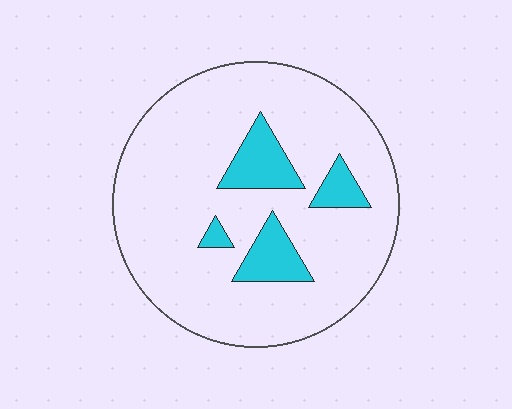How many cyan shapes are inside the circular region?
4.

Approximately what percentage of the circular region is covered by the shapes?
Approximately 15%.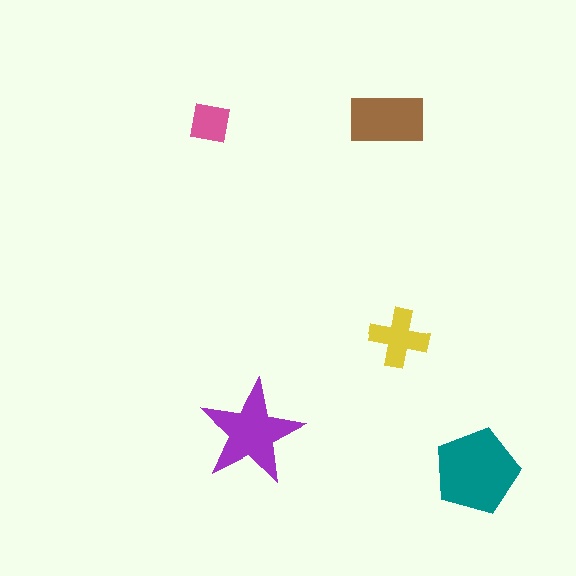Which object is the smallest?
The pink square.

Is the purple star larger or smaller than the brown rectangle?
Larger.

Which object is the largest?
The teal pentagon.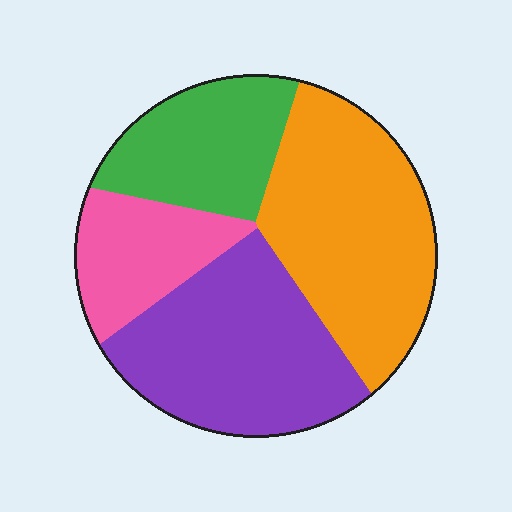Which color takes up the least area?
Pink, at roughly 15%.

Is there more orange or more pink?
Orange.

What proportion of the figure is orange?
Orange covers 34% of the figure.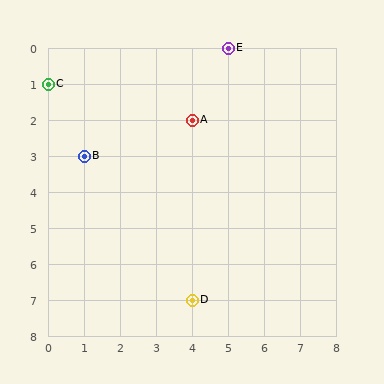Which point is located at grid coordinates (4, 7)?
Point D is at (4, 7).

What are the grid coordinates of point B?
Point B is at grid coordinates (1, 3).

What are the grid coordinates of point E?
Point E is at grid coordinates (5, 0).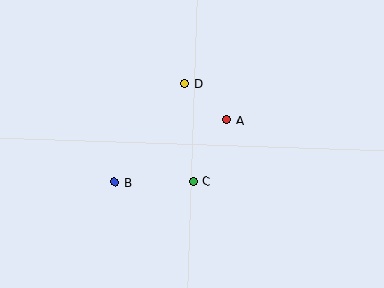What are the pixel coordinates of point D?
Point D is at (185, 83).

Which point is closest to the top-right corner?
Point A is closest to the top-right corner.